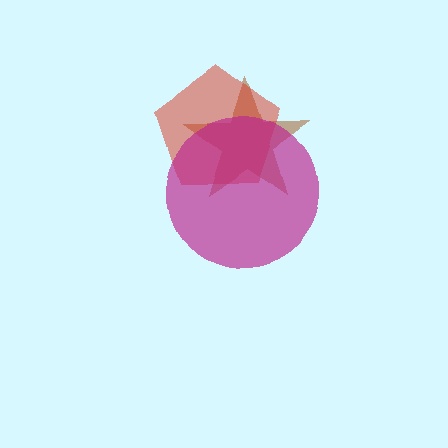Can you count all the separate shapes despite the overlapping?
Yes, there are 3 separate shapes.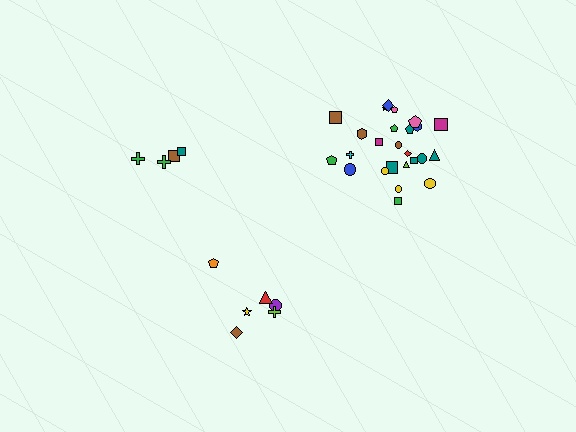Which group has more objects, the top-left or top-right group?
The top-right group.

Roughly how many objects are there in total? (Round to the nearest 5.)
Roughly 35 objects in total.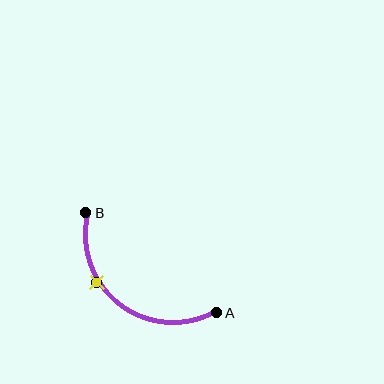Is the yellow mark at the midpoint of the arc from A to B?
No. The yellow mark lies on the arc but is closer to endpoint B. The arc midpoint would be at the point on the curve equidistant along the arc from both A and B.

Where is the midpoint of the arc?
The arc midpoint is the point on the curve farthest from the straight line joining A and B. It sits below and to the left of that line.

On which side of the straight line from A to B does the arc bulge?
The arc bulges below and to the left of the straight line connecting A and B.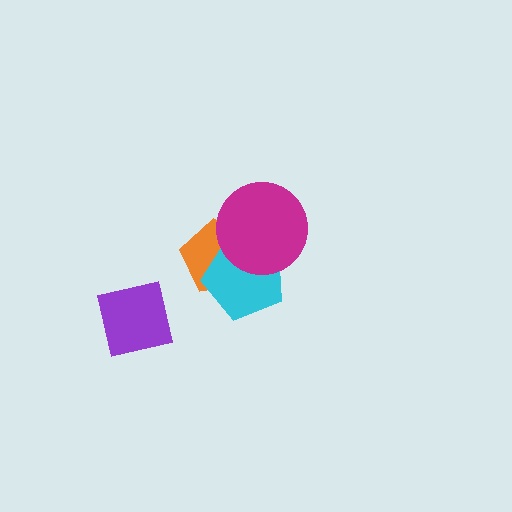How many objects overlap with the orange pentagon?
2 objects overlap with the orange pentagon.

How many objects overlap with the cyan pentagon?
2 objects overlap with the cyan pentagon.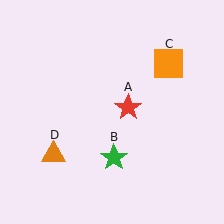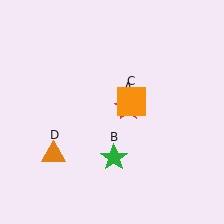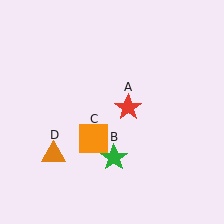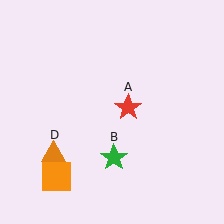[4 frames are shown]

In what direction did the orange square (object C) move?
The orange square (object C) moved down and to the left.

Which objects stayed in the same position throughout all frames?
Red star (object A) and green star (object B) and orange triangle (object D) remained stationary.